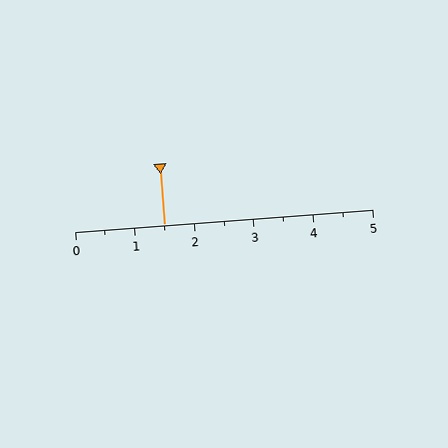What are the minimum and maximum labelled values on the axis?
The axis runs from 0 to 5.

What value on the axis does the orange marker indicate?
The marker indicates approximately 1.5.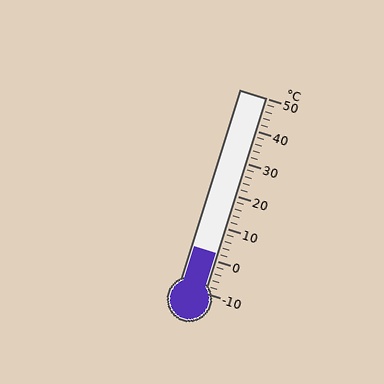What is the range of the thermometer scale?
The thermometer scale ranges from -10°C to 50°C.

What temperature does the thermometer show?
The thermometer shows approximately 2°C.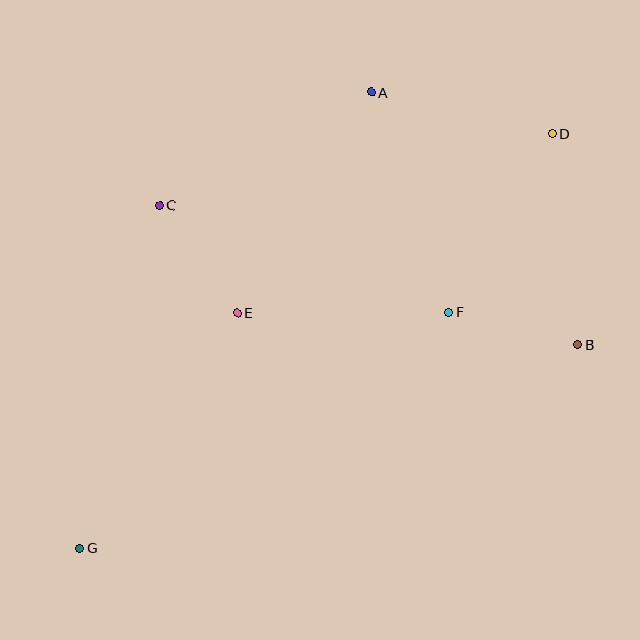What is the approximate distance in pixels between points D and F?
The distance between D and F is approximately 206 pixels.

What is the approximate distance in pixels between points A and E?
The distance between A and E is approximately 258 pixels.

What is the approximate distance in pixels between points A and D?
The distance between A and D is approximately 185 pixels.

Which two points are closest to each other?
Points C and E are closest to each other.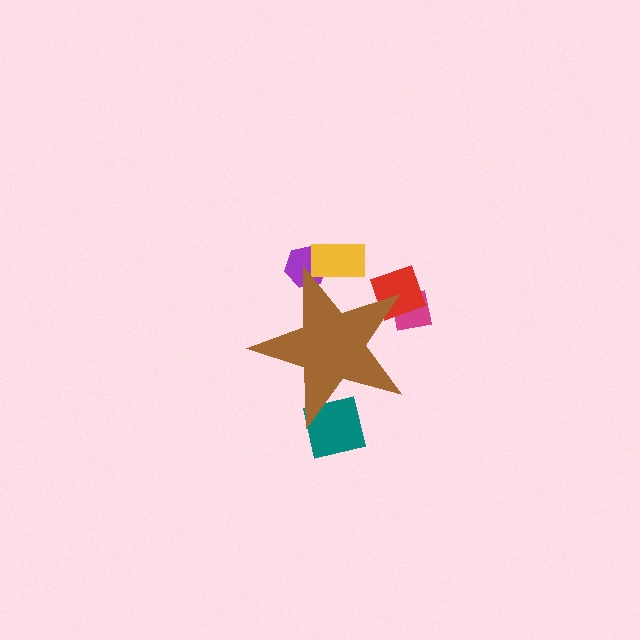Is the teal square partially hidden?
Yes, the teal square is partially hidden behind the brown star.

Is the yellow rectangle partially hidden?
Yes, the yellow rectangle is partially hidden behind the brown star.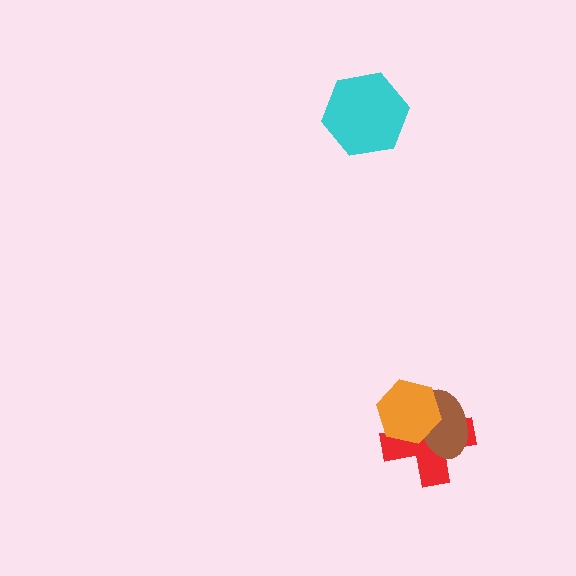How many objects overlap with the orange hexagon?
2 objects overlap with the orange hexagon.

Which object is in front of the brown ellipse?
The orange hexagon is in front of the brown ellipse.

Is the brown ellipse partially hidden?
Yes, it is partially covered by another shape.